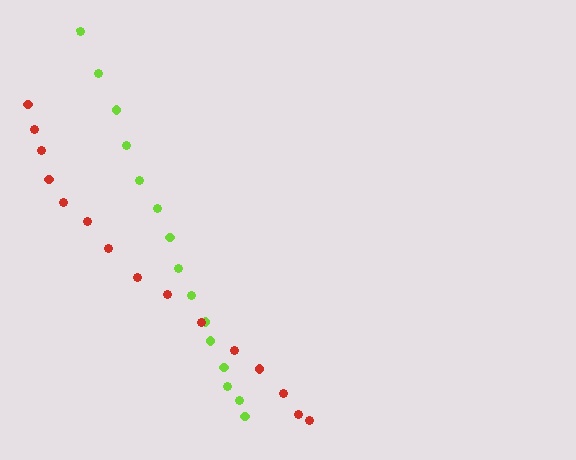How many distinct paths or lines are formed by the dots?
There are 2 distinct paths.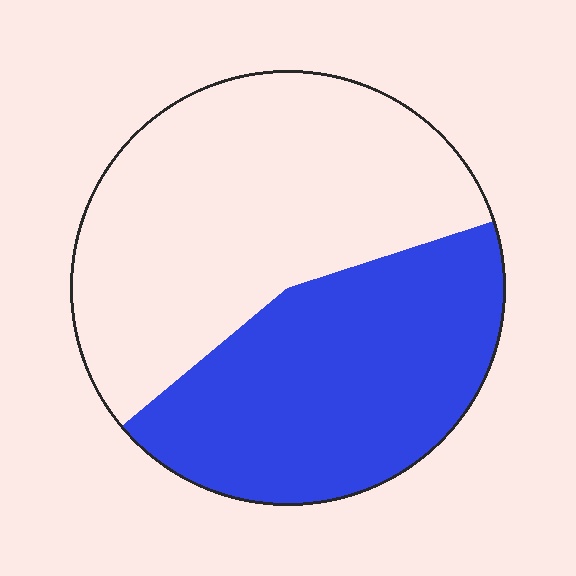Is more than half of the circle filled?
No.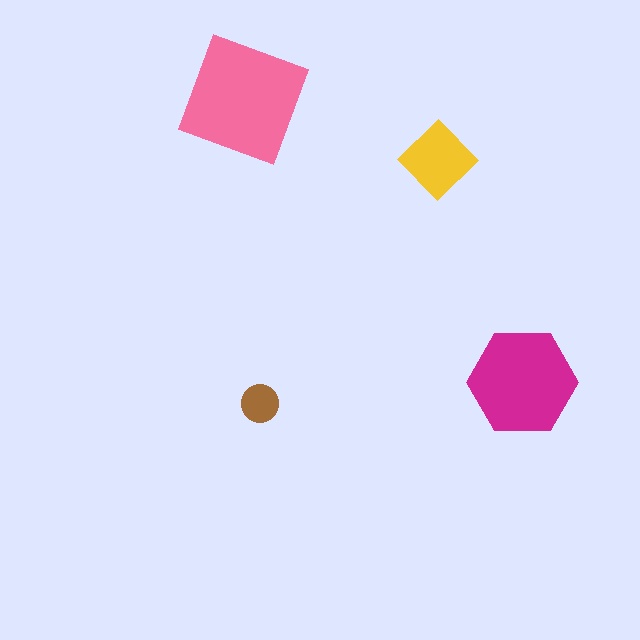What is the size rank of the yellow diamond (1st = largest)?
3rd.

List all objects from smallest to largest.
The brown circle, the yellow diamond, the magenta hexagon, the pink square.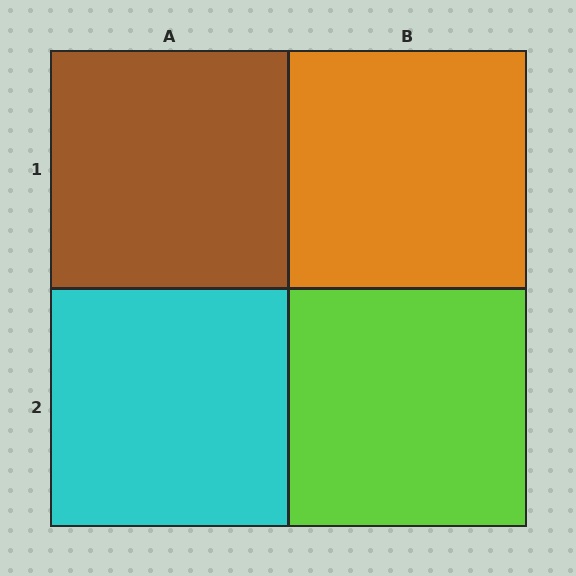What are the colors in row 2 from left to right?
Cyan, lime.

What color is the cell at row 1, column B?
Orange.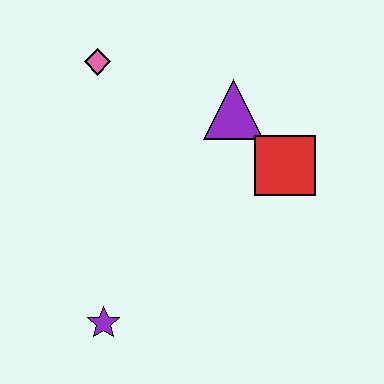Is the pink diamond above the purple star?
Yes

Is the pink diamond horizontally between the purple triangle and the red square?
No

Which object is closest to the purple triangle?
The red square is closest to the purple triangle.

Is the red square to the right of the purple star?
Yes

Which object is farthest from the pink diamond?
The purple star is farthest from the pink diamond.